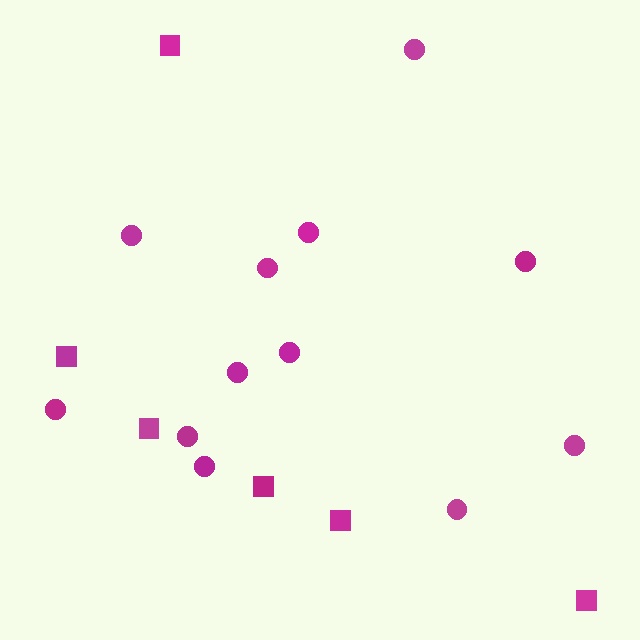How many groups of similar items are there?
There are 2 groups: one group of squares (6) and one group of circles (12).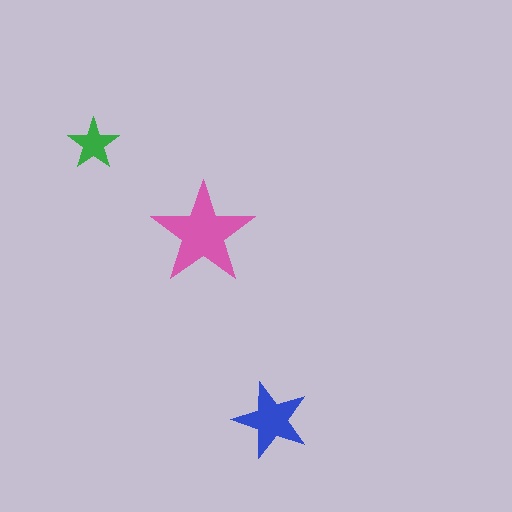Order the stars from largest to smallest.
the pink one, the blue one, the green one.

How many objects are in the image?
There are 3 objects in the image.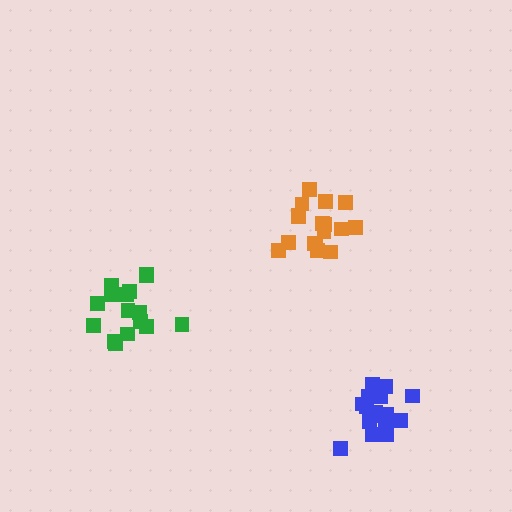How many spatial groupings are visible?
There are 3 spatial groupings.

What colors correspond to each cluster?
The clusters are colored: blue, green, orange.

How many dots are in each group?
Group 1: 16 dots, Group 2: 16 dots, Group 3: 17 dots (49 total).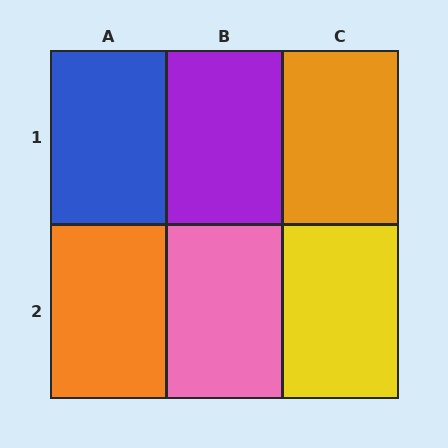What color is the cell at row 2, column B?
Pink.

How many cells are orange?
2 cells are orange.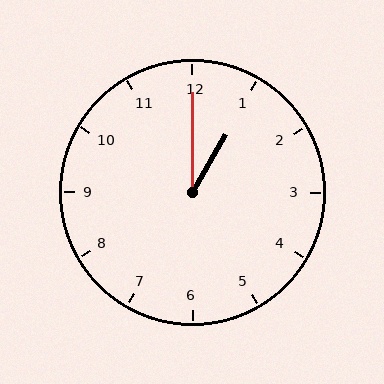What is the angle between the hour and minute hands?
Approximately 30 degrees.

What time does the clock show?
1:00.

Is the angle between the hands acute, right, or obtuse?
It is acute.